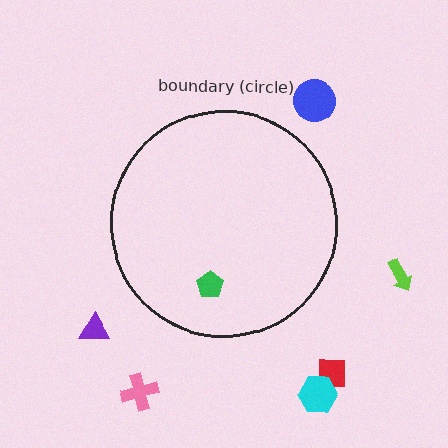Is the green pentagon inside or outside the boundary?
Inside.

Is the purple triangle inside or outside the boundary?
Outside.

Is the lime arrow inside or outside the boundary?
Outside.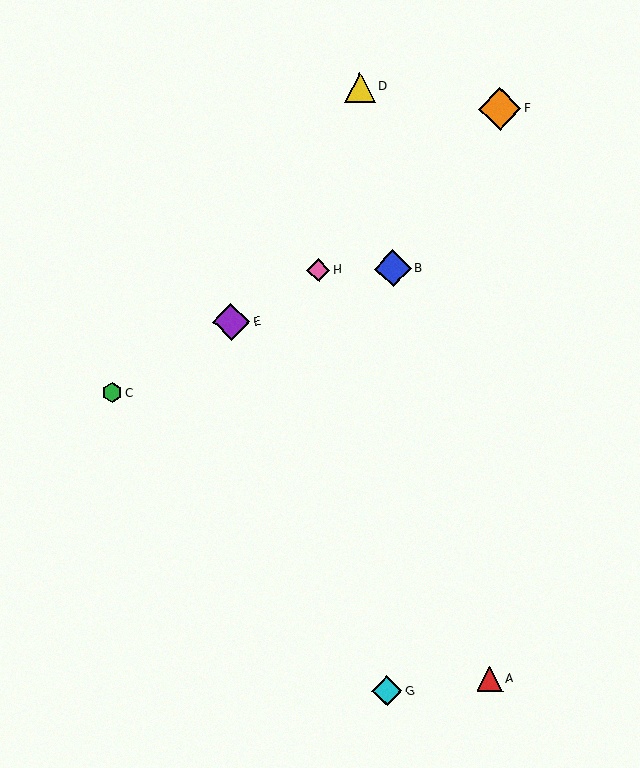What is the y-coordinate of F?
Object F is at y≈109.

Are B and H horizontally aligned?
Yes, both are at y≈268.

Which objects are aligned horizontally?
Objects B, H are aligned horizontally.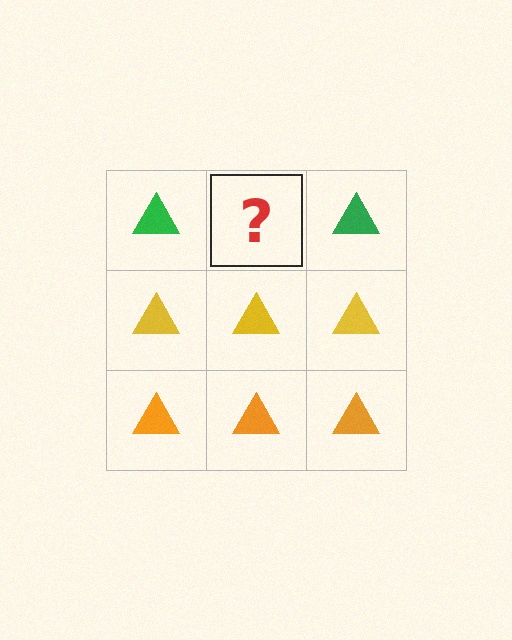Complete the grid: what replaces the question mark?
The question mark should be replaced with a green triangle.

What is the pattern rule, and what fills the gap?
The rule is that each row has a consistent color. The gap should be filled with a green triangle.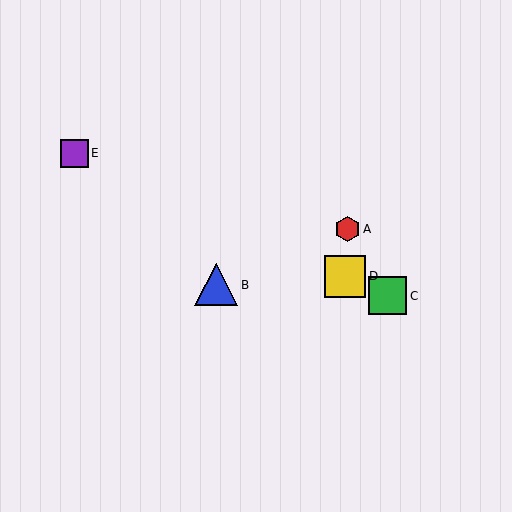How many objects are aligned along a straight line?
3 objects (C, D, E) are aligned along a straight line.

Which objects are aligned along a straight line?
Objects C, D, E are aligned along a straight line.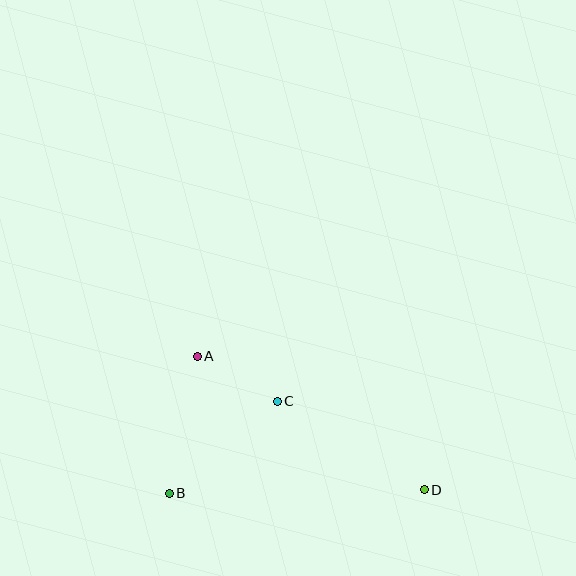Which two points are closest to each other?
Points A and C are closest to each other.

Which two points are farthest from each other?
Points A and D are farthest from each other.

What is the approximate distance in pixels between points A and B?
The distance between A and B is approximately 140 pixels.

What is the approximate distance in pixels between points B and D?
The distance between B and D is approximately 255 pixels.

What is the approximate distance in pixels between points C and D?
The distance between C and D is approximately 172 pixels.